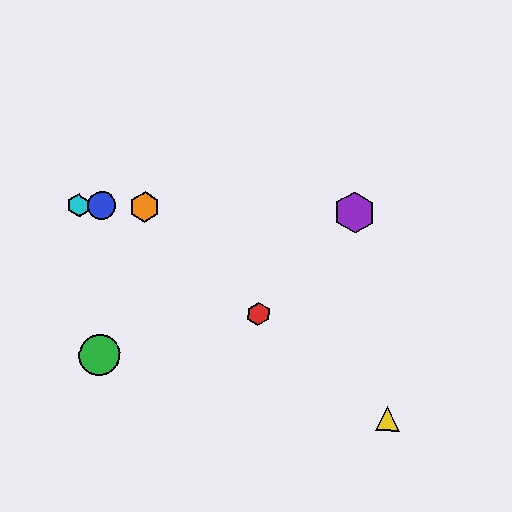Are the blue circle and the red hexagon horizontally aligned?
No, the blue circle is at y≈206 and the red hexagon is at y≈314.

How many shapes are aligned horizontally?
4 shapes (the blue circle, the purple hexagon, the orange hexagon, the cyan hexagon) are aligned horizontally.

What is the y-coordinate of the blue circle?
The blue circle is at y≈206.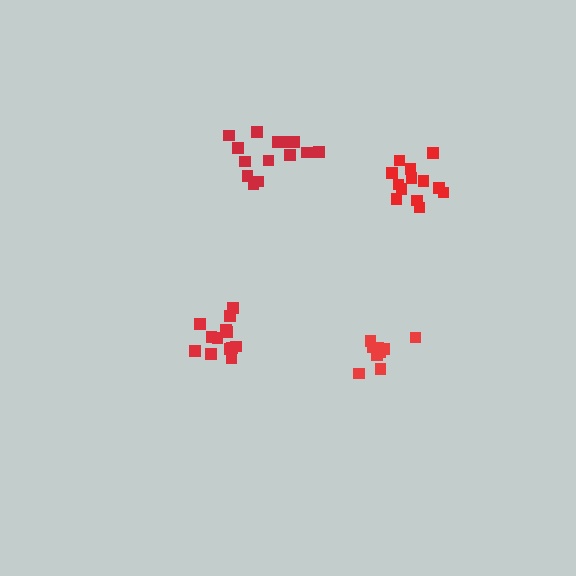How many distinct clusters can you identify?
There are 4 distinct clusters.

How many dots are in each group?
Group 1: 13 dots, Group 2: 13 dots, Group 3: 9 dots, Group 4: 14 dots (49 total).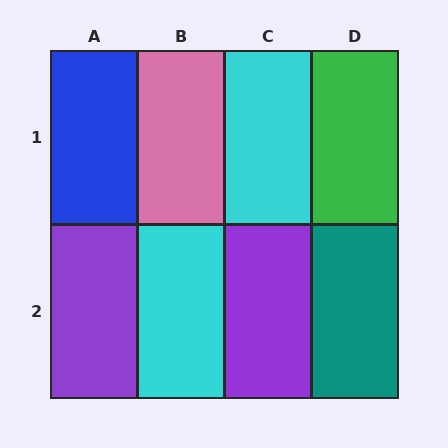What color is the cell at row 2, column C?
Purple.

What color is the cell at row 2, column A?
Purple.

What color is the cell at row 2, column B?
Cyan.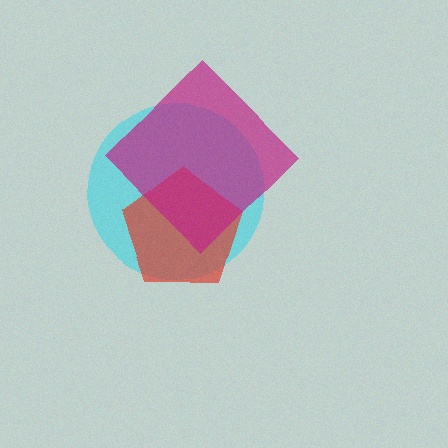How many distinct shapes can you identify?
There are 3 distinct shapes: a cyan circle, a red pentagon, a magenta diamond.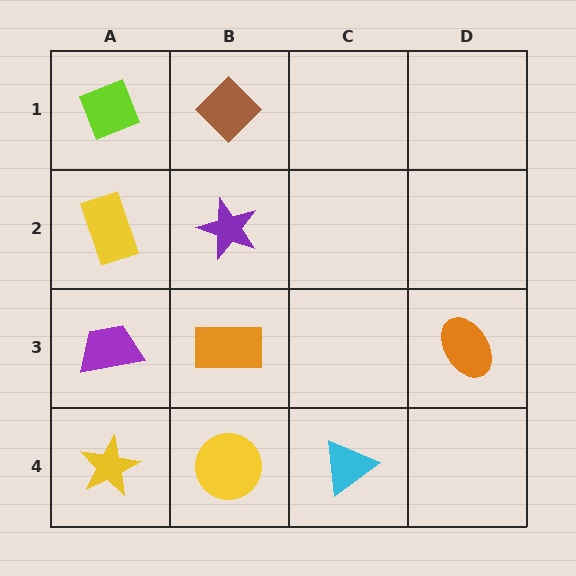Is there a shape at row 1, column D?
No, that cell is empty.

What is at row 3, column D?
An orange ellipse.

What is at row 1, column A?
A lime diamond.